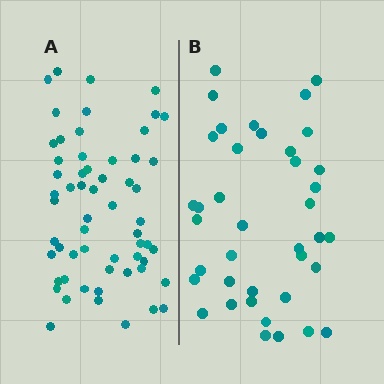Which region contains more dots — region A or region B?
Region A (the left region) has more dots.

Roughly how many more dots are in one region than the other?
Region A has approximately 20 more dots than region B.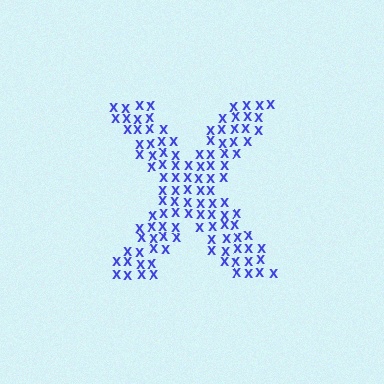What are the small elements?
The small elements are letter X's.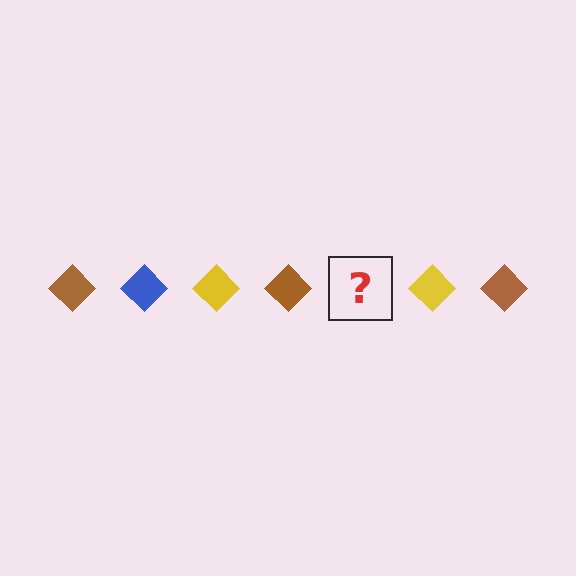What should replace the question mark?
The question mark should be replaced with a blue diamond.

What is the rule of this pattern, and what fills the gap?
The rule is that the pattern cycles through brown, blue, yellow diamonds. The gap should be filled with a blue diamond.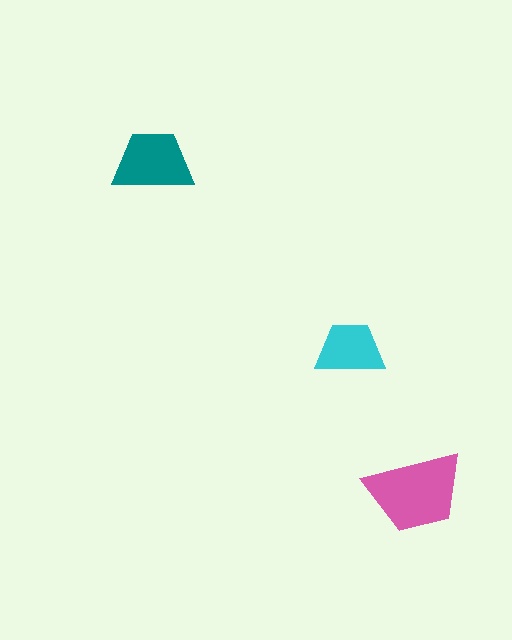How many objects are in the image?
There are 3 objects in the image.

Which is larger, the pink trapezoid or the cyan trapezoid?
The pink one.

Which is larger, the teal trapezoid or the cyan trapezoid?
The teal one.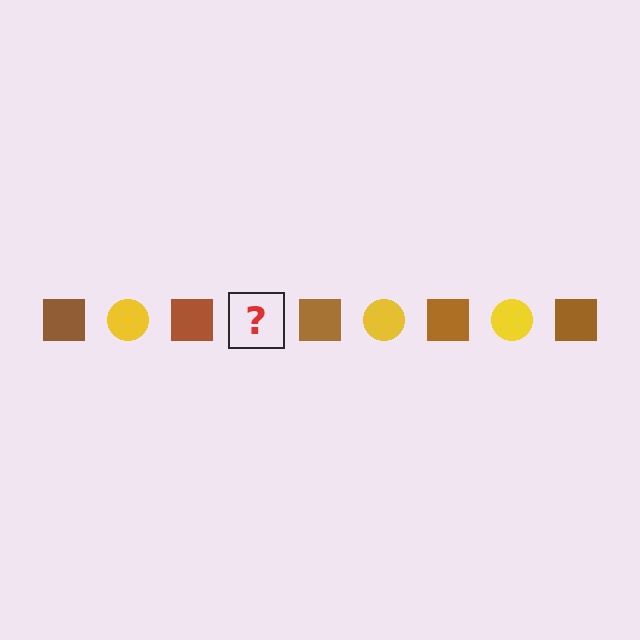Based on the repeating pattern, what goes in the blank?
The blank should be a yellow circle.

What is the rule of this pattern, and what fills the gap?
The rule is that the pattern alternates between brown square and yellow circle. The gap should be filled with a yellow circle.